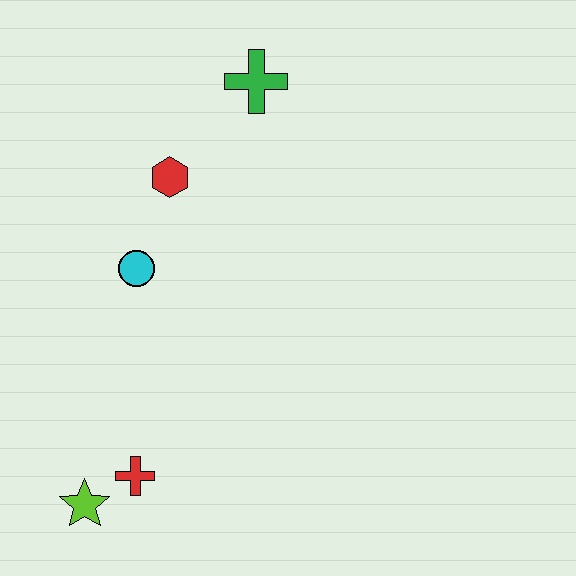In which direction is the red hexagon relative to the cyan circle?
The red hexagon is above the cyan circle.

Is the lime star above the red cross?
No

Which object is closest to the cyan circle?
The red hexagon is closest to the cyan circle.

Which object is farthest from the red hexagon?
The lime star is farthest from the red hexagon.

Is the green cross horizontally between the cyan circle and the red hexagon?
No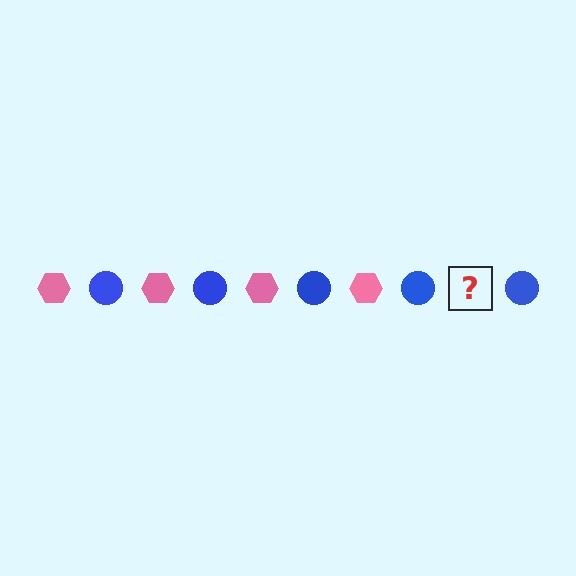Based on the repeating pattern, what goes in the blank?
The blank should be a pink hexagon.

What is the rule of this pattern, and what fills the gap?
The rule is that the pattern alternates between pink hexagon and blue circle. The gap should be filled with a pink hexagon.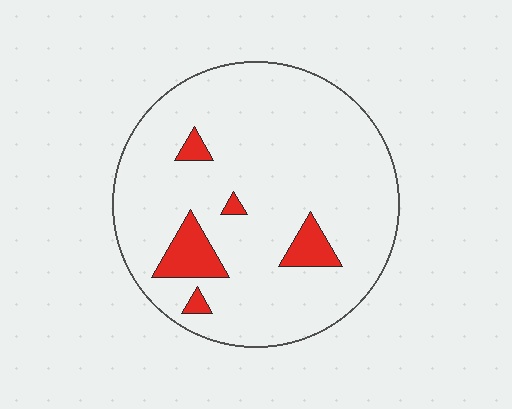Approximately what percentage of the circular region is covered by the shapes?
Approximately 10%.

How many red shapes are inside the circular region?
5.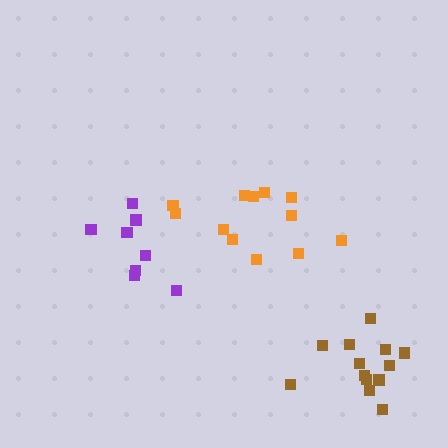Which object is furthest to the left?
The purple cluster is leftmost.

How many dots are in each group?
Group 1: 12 dots, Group 2: 13 dots, Group 3: 8 dots (33 total).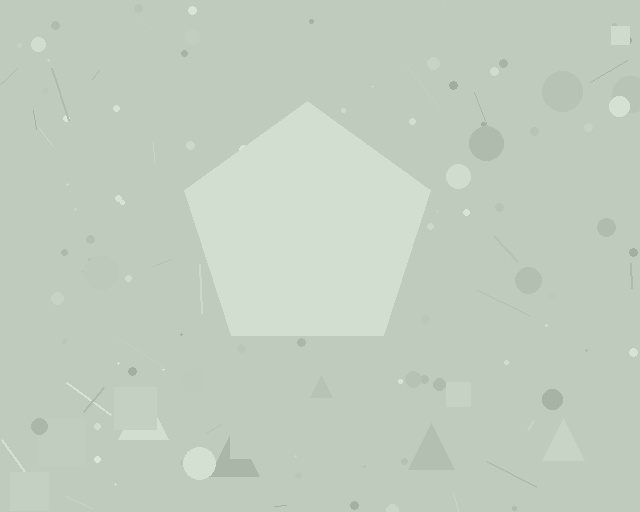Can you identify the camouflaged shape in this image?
The camouflaged shape is a pentagon.